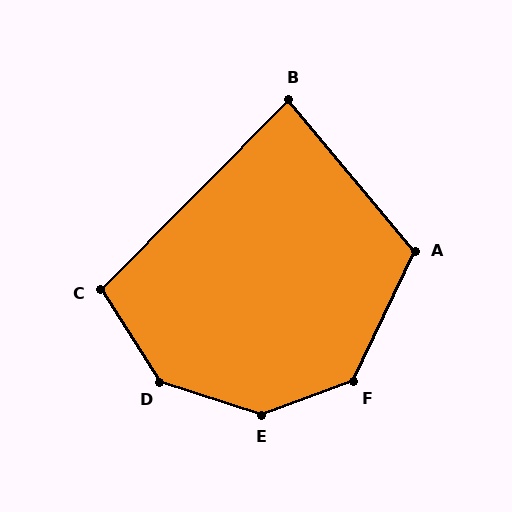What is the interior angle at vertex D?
Approximately 140 degrees (obtuse).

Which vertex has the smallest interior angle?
B, at approximately 85 degrees.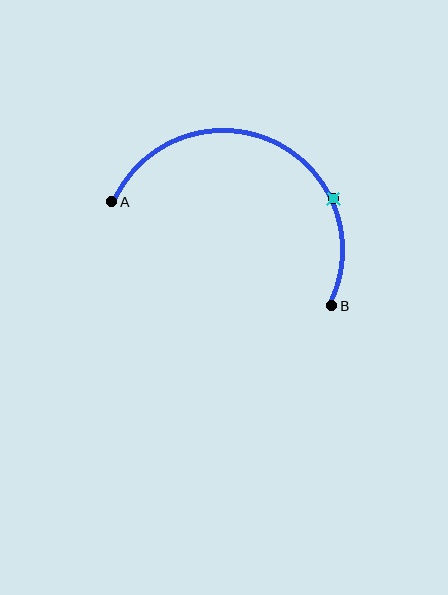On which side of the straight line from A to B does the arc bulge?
The arc bulges above the straight line connecting A and B.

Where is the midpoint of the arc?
The arc midpoint is the point on the curve farthest from the straight line joining A and B. It sits above that line.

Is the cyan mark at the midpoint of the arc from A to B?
No. The cyan mark lies on the arc but is closer to endpoint B. The arc midpoint would be at the point on the curve equidistant along the arc from both A and B.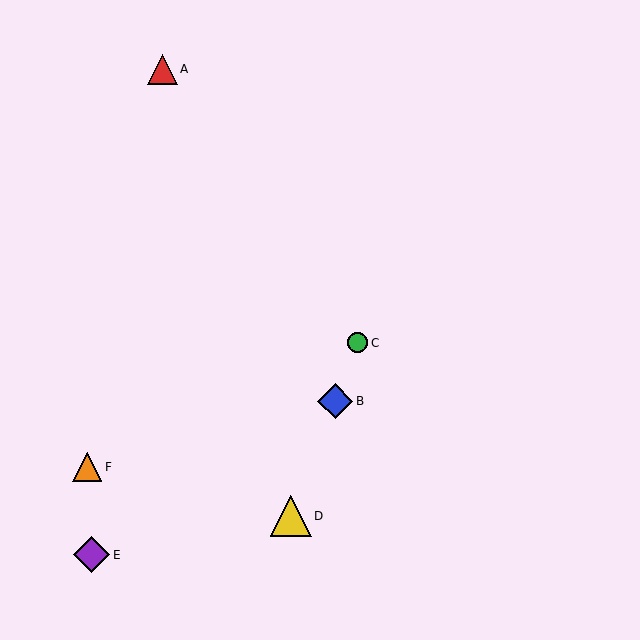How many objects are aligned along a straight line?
3 objects (B, C, D) are aligned along a straight line.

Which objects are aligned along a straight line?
Objects B, C, D are aligned along a straight line.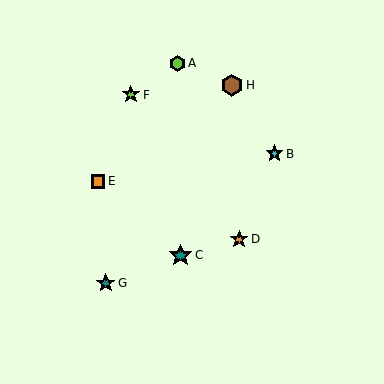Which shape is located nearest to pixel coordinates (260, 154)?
The cyan star (labeled B) at (274, 154) is nearest to that location.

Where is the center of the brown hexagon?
The center of the brown hexagon is at (232, 85).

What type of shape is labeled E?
Shape E is an orange square.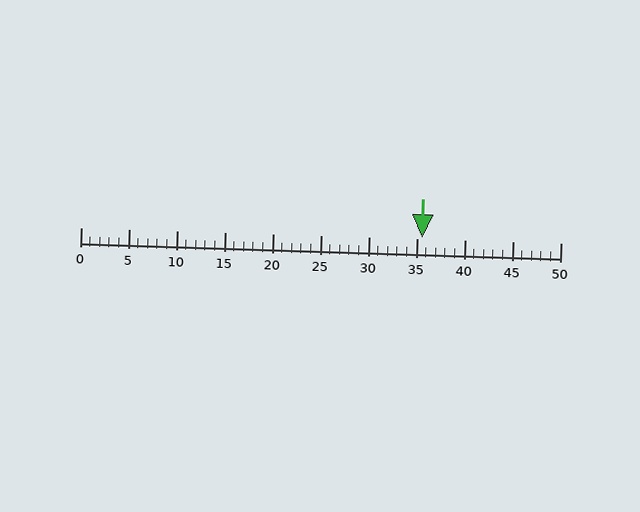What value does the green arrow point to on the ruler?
The green arrow points to approximately 36.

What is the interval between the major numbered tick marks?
The major tick marks are spaced 5 units apart.